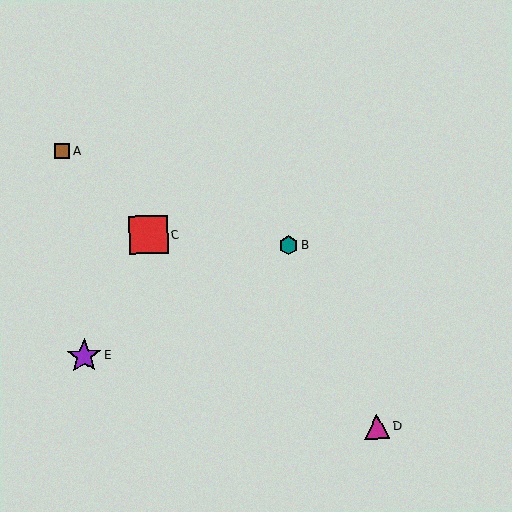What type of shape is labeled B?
Shape B is a teal hexagon.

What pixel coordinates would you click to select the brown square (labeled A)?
Click at (62, 151) to select the brown square A.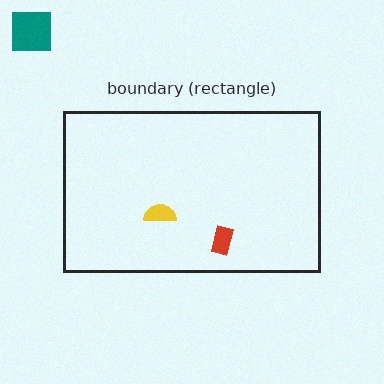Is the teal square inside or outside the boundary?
Outside.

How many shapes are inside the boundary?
2 inside, 1 outside.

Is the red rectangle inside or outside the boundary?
Inside.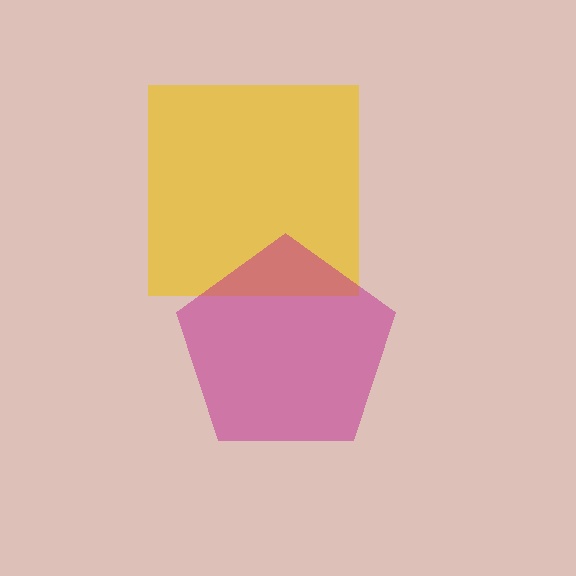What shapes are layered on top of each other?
The layered shapes are: a yellow square, a magenta pentagon.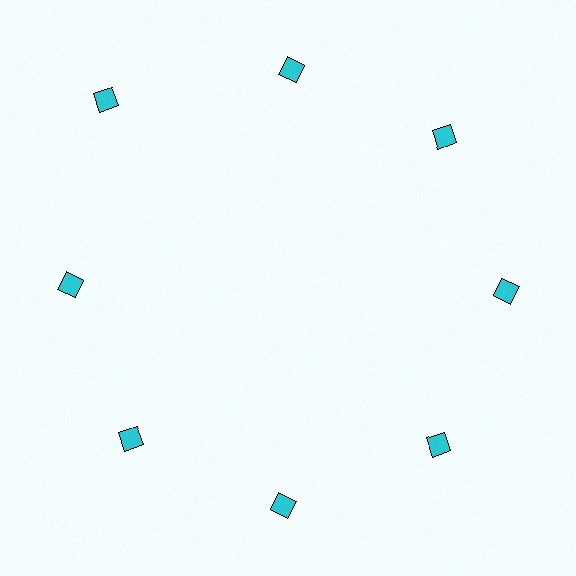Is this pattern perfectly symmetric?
No. The 8 cyan diamonds are arranged in a ring, but one element near the 10 o'clock position is pushed outward from the center, breaking the 8-fold rotational symmetry.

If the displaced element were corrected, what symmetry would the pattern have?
It would have 8-fold rotational symmetry — the pattern would map onto itself every 45 degrees.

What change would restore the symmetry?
The symmetry would be restored by moving it inward, back onto the ring so that all 8 diamonds sit at equal angles and equal distance from the center.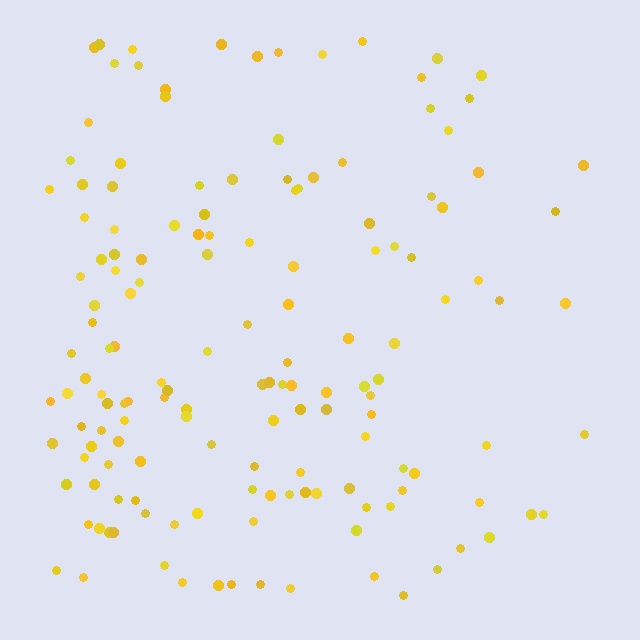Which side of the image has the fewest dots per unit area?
The right.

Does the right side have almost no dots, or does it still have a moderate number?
Still a moderate number, just noticeably fewer than the left.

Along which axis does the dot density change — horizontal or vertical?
Horizontal.